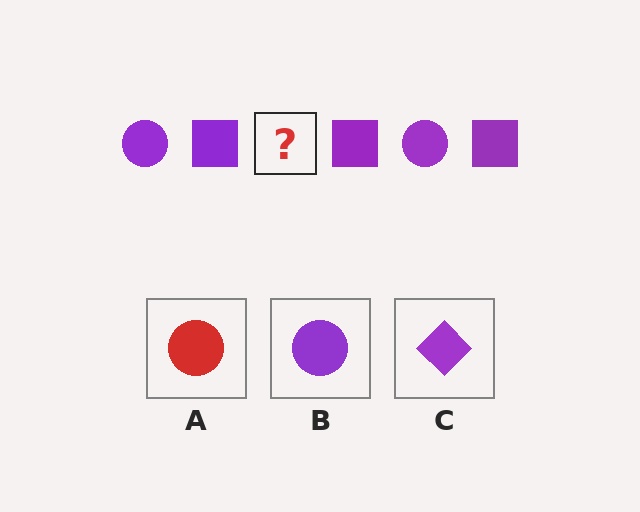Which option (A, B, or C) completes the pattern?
B.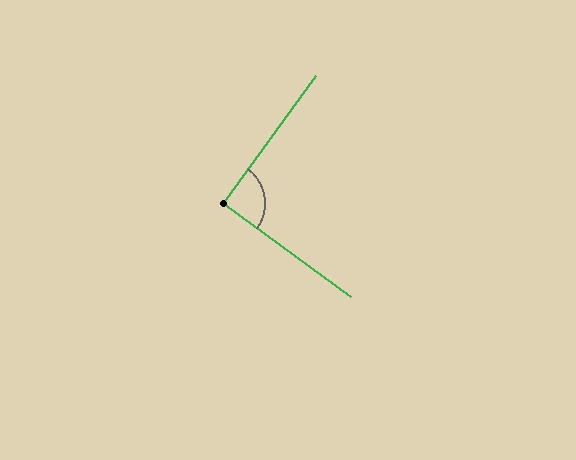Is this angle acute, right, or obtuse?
It is approximately a right angle.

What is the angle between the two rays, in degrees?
Approximately 90 degrees.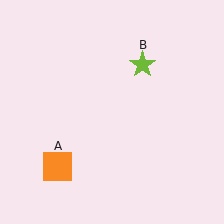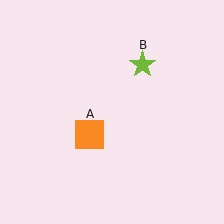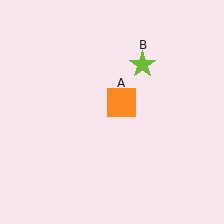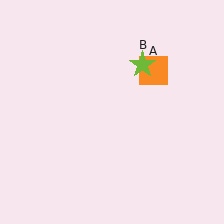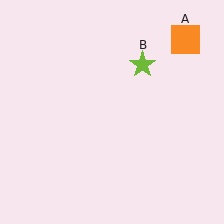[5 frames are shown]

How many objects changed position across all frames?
1 object changed position: orange square (object A).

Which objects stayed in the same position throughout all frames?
Lime star (object B) remained stationary.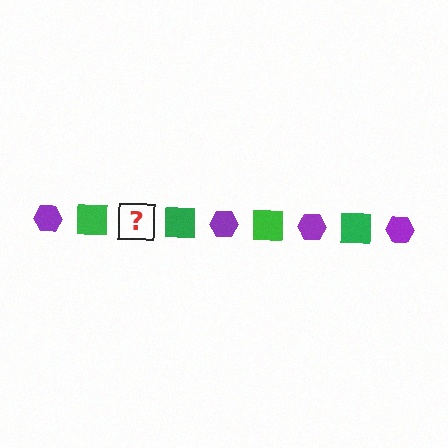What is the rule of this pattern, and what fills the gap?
The rule is that the pattern alternates between purple hexagon and green square. The gap should be filled with a purple hexagon.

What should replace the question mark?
The question mark should be replaced with a purple hexagon.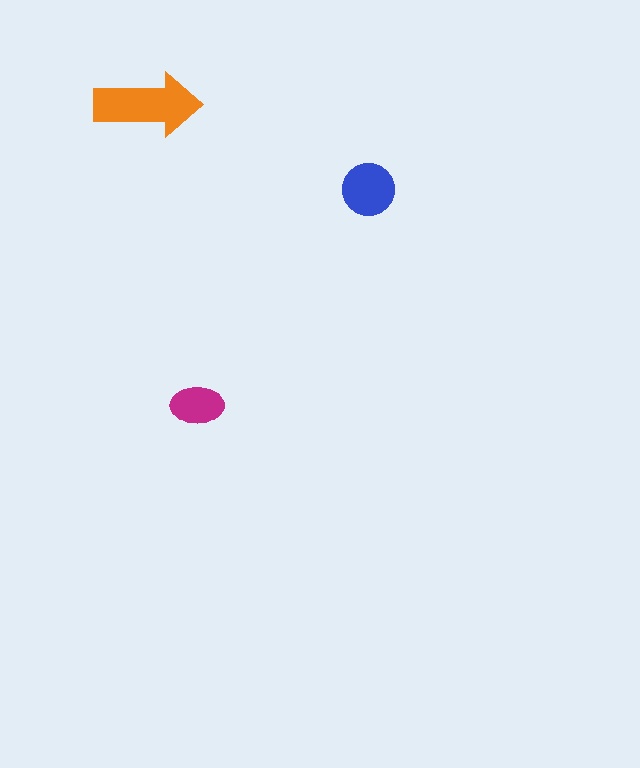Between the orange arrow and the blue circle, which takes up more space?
The orange arrow.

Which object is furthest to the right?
The blue circle is rightmost.